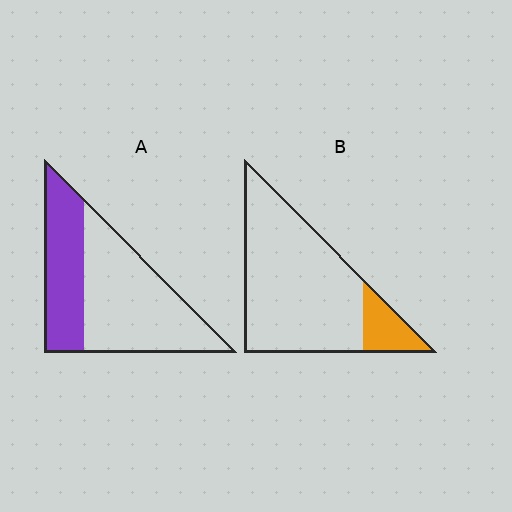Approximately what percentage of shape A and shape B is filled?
A is approximately 35% and B is approximately 15%.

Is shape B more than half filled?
No.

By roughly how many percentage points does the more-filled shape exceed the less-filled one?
By roughly 20 percentage points (A over B).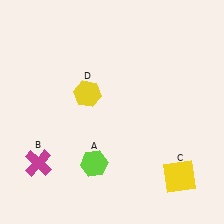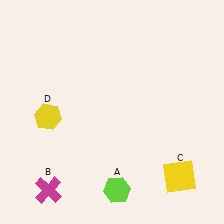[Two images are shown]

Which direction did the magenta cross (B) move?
The magenta cross (B) moved down.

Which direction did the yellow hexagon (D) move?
The yellow hexagon (D) moved left.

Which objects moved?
The objects that moved are: the lime hexagon (A), the magenta cross (B), the yellow hexagon (D).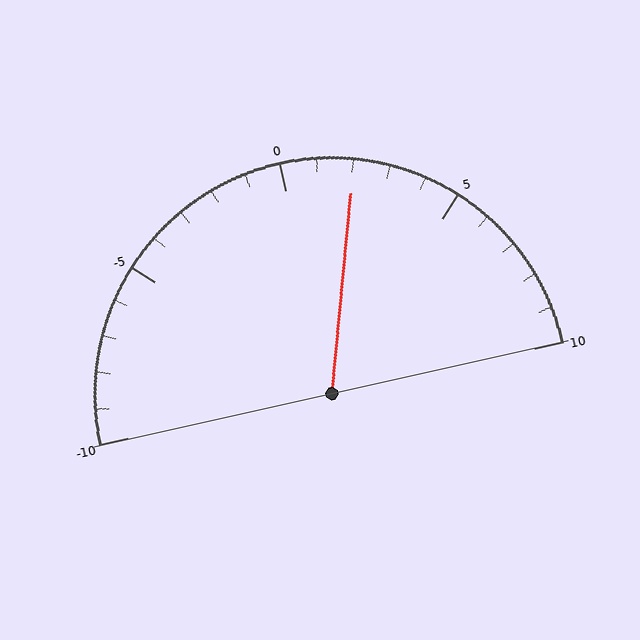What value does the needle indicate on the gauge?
The needle indicates approximately 2.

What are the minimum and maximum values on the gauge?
The gauge ranges from -10 to 10.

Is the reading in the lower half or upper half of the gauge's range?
The reading is in the upper half of the range (-10 to 10).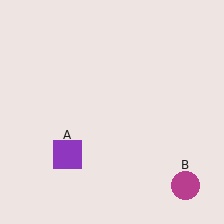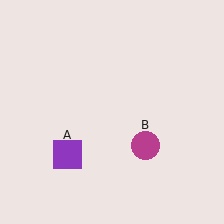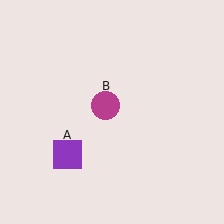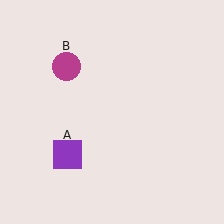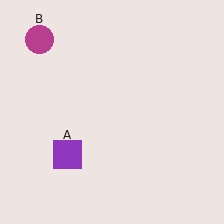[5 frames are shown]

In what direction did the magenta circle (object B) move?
The magenta circle (object B) moved up and to the left.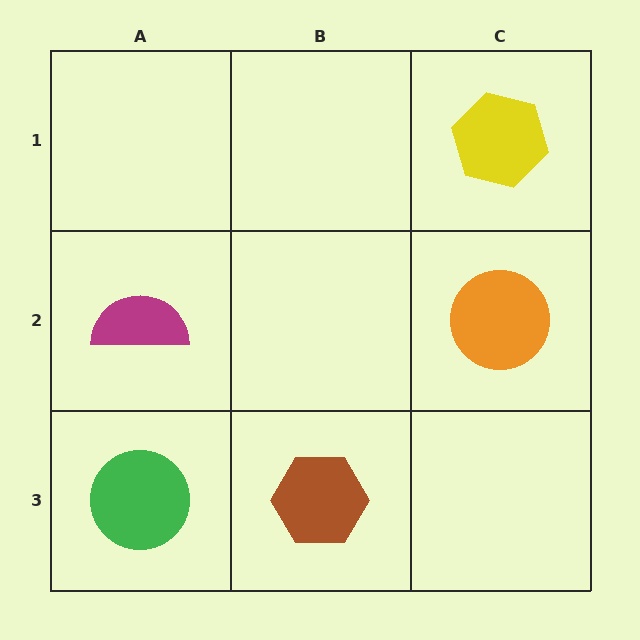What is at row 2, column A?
A magenta semicircle.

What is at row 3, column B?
A brown hexagon.